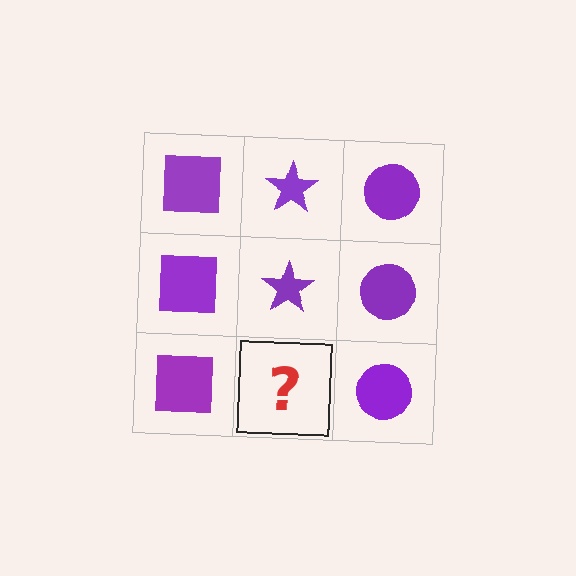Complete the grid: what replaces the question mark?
The question mark should be replaced with a purple star.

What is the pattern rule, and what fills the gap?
The rule is that each column has a consistent shape. The gap should be filled with a purple star.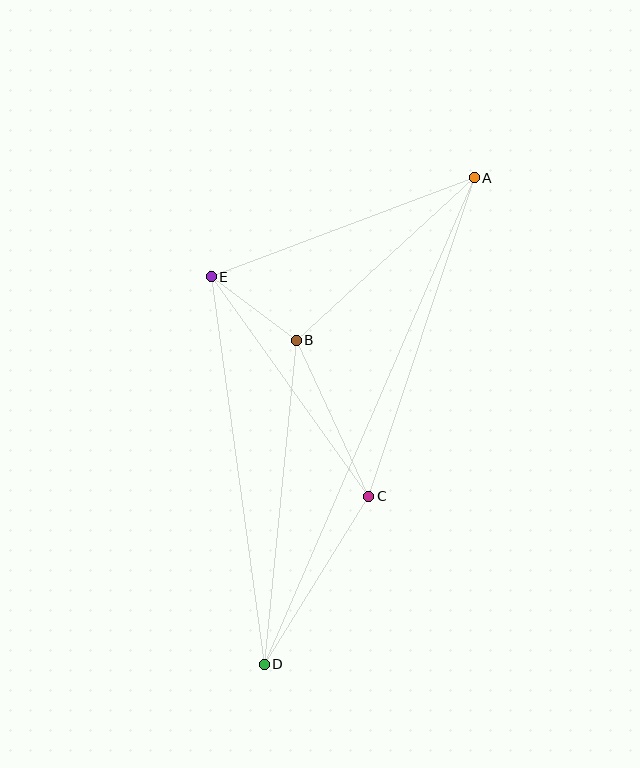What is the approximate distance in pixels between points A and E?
The distance between A and E is approximately 281 pixels.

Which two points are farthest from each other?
Points A and D are farthest from each other.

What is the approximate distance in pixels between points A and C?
The distance between A and C is approximately 335 pixels.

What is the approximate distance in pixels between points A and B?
The distance between A and B is approximately 241 pixels.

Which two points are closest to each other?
Points B and E are closest to each other.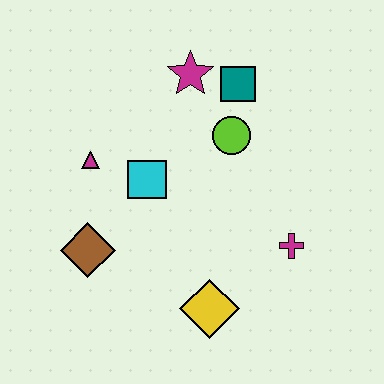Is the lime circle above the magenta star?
No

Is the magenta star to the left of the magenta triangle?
No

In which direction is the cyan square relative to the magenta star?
The cyan square is below the magenta star.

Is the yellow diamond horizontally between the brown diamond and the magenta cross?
Yes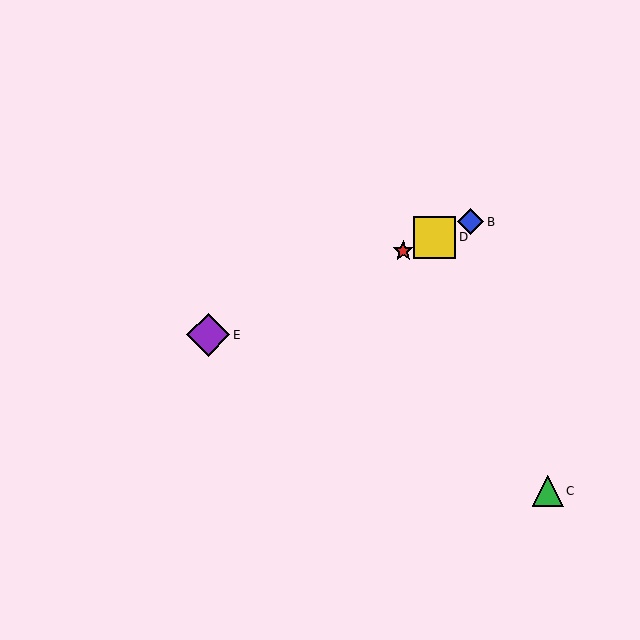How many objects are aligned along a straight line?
4 objects (A, B, D, E) are aligned along a straight line.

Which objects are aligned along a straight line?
Objects A, B, D, E are aligned along a straight line.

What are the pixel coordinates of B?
Object B is at (471, 222).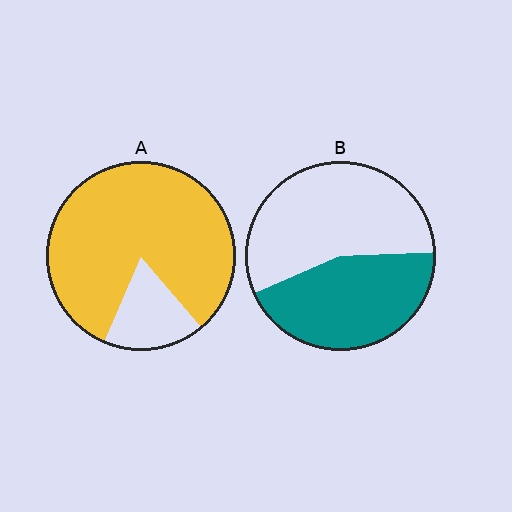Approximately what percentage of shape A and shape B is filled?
A is approximately 85% and B is approximately 45%.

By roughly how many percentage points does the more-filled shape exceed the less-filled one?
By roughly 40 percentage points (A over B).